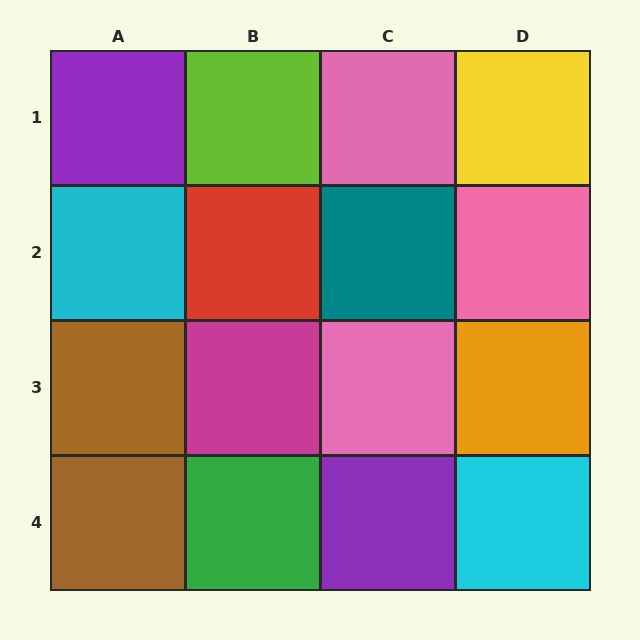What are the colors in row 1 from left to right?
Purple, lime, pink, yellow.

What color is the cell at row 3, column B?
Magenta.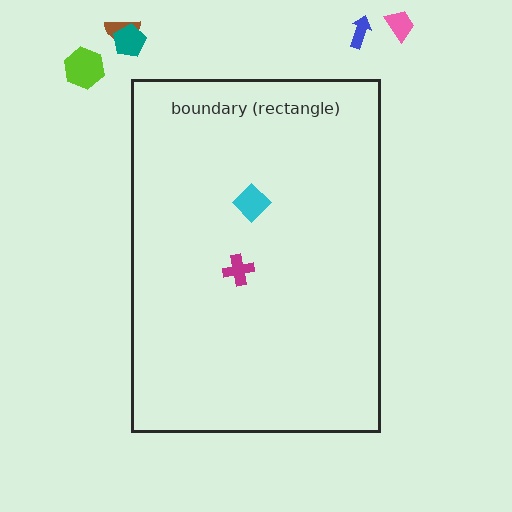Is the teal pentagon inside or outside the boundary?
Outside.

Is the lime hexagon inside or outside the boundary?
Outside.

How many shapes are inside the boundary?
2 inside, 5 outside.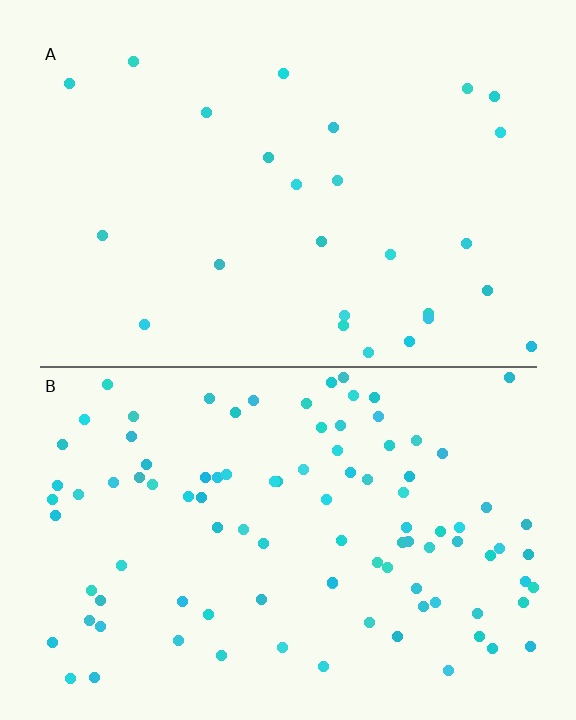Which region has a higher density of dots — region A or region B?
B (the bottom).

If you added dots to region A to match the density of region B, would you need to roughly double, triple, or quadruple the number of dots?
Approximately quadruple.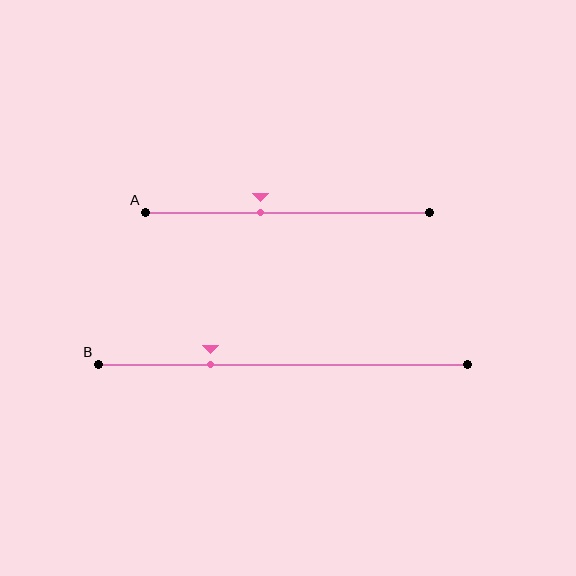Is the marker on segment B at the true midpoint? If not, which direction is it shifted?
No, the marker on segment B is shifted to the left by about 20% of the segment length.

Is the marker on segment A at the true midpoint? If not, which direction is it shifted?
No, the marker on segment A is shifted to the left by about 9% of the segment length.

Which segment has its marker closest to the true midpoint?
Segment A has its marker closest to the true midpoint.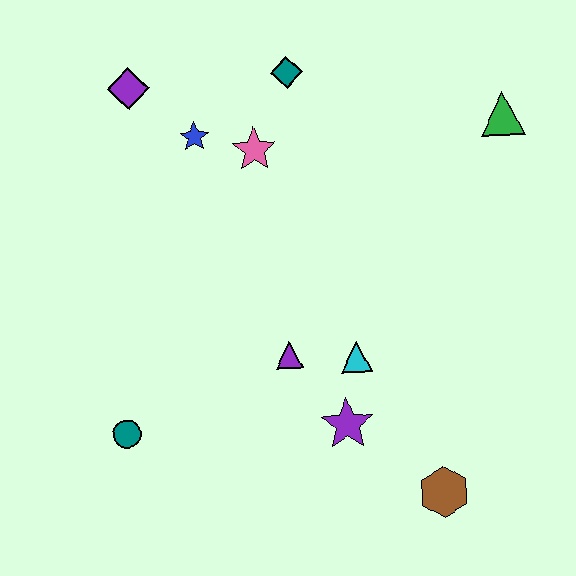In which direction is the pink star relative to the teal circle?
The pink star is above the teal circle.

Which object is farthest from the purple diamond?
The brown hexagon is farthest from the purple diamond.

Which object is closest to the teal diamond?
The pink star is closest to the teal diamond.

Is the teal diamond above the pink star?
Yes